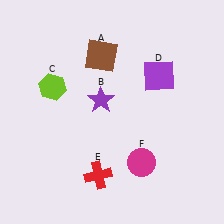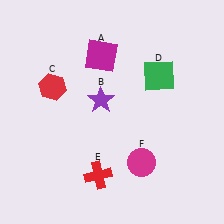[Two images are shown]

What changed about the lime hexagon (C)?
In Image 1, C is lime. In Image 2, it changed to red.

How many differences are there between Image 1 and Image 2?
There are 3 differences between the two images.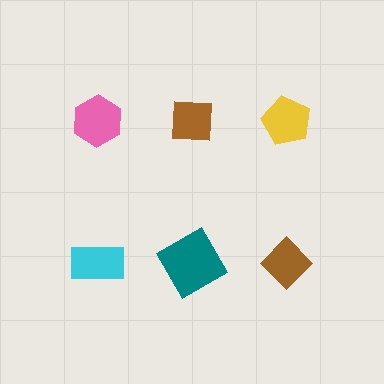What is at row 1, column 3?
A yellow pentagon.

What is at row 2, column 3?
A brown diamond.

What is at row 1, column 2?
A brown square.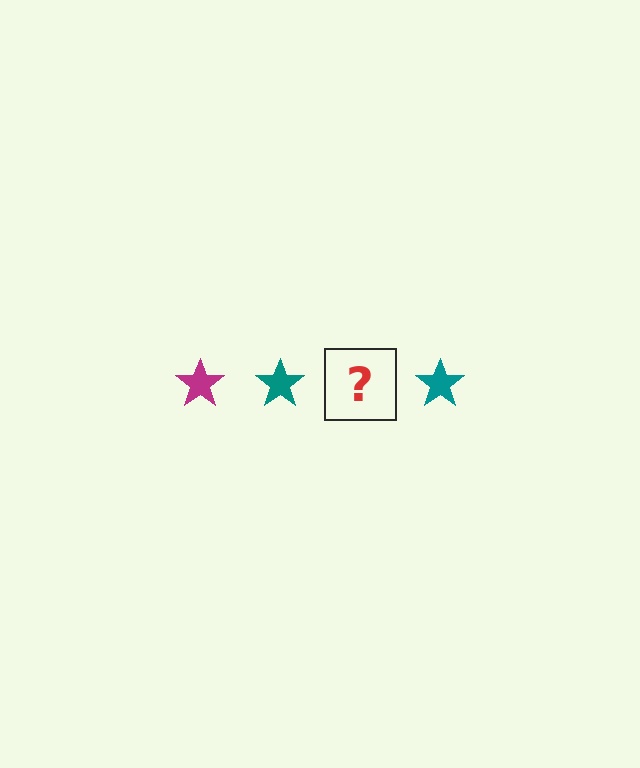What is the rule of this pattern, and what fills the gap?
The rule is that the pattern cycles through magenta, teal stars. The gap should be filled with a magenta star.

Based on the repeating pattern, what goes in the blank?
The blank should be a magenta star.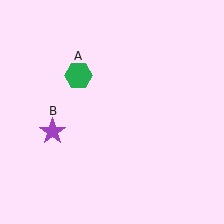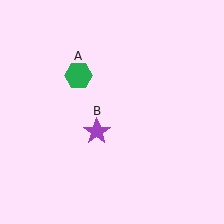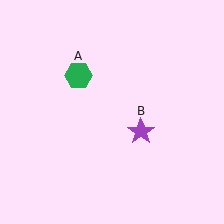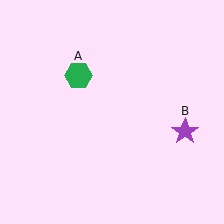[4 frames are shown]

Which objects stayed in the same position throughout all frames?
Green hexagon (object A) remained stationary.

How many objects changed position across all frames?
1 object changed position: purple star (object B).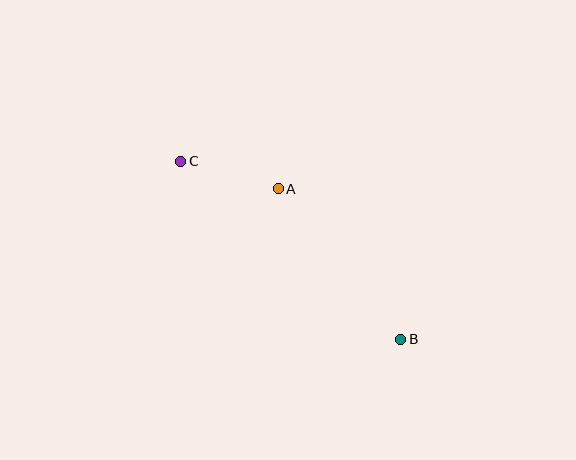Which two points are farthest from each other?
Points B and C are farthest from each other.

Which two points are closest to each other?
Points A and C are closest to each other.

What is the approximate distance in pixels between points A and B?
The distance between A and B is approximately 194 pixels.